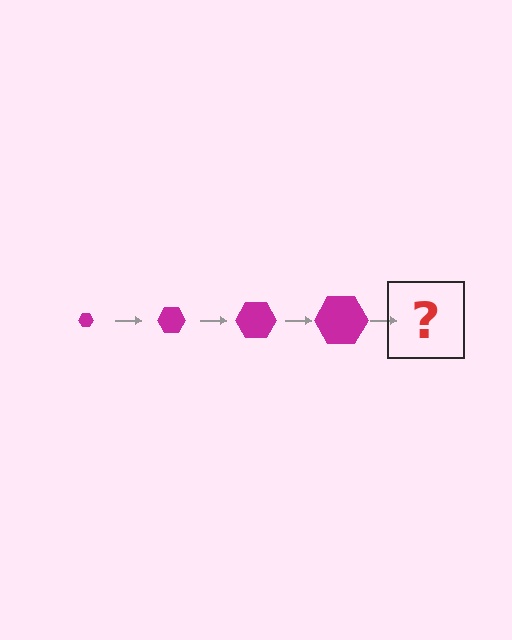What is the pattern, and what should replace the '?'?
The pattern is that the hexagon gets progressively larger each step. The '?' should be a magenta hexagon, larger than the previous one.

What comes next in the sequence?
The next element should be a magenta hexagon, larger than the previous one.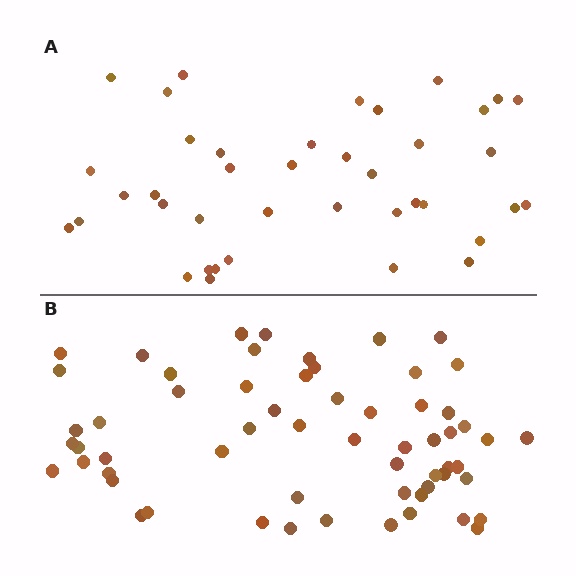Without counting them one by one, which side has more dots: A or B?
Region B (the bottom region) has more dots.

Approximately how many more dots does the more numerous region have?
Region B has approximately 20 more dots than region A.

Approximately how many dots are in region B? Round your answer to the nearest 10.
About 60 dots.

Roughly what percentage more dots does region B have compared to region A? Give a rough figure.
About 50% more.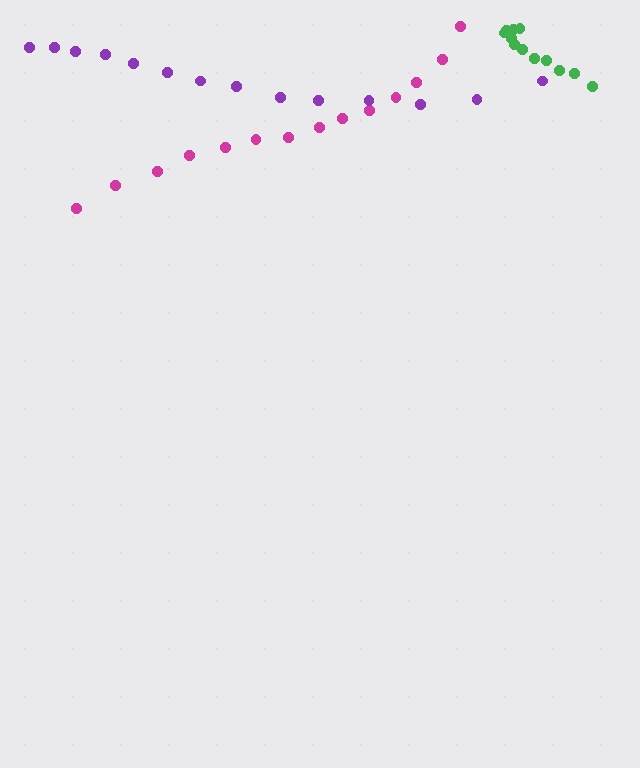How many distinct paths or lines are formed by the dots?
There are 3 distinct paths.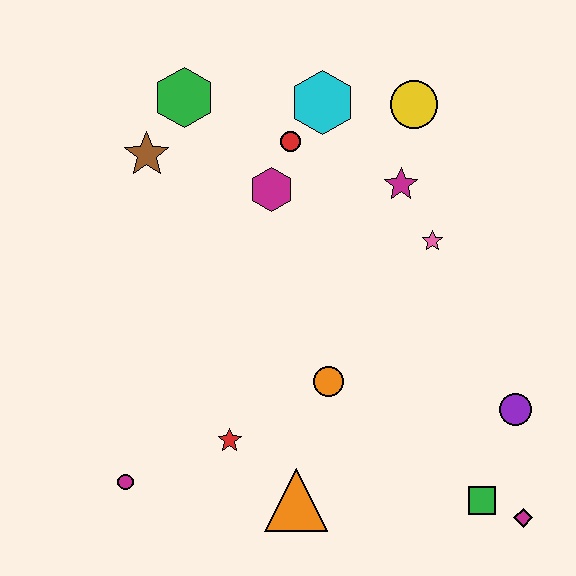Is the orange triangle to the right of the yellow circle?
No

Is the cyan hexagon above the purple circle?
Yes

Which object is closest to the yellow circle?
The magenta star is closest to the yellow circle.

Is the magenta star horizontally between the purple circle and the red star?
Yes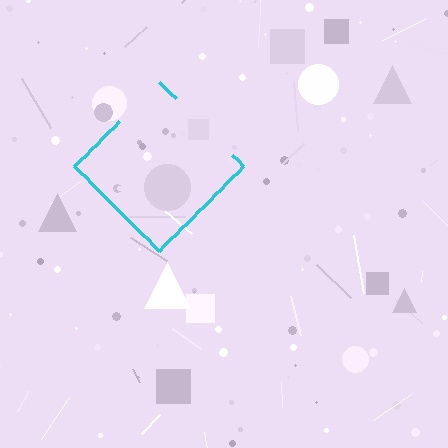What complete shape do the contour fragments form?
The contour fragments form a diamond.